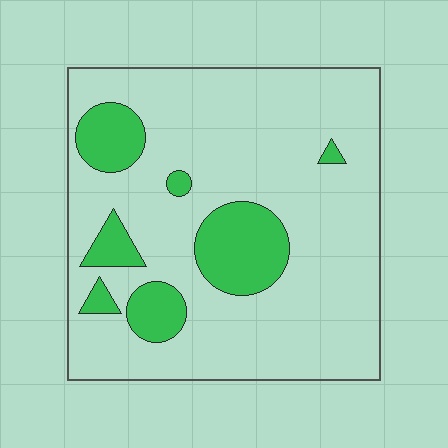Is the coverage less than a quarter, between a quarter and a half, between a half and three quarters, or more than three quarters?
Less than a quarter.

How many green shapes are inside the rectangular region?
7.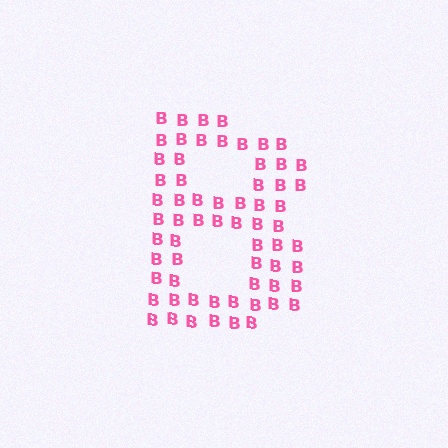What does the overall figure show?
The overall figure shows the letter B.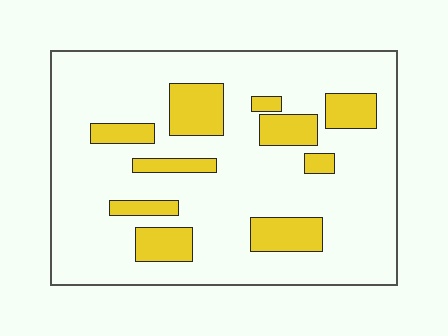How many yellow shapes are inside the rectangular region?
10.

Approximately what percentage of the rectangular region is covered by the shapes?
Approximately 20%.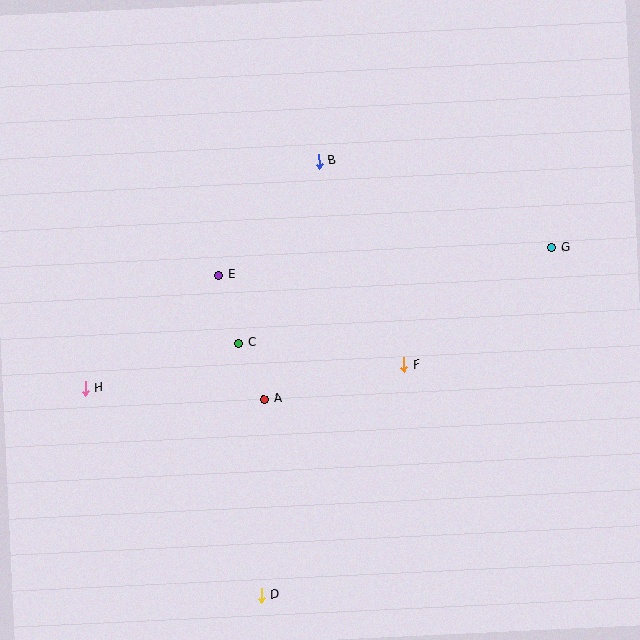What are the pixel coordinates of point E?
Point E is at (218, 275).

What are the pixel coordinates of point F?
Point F is at (404, 365).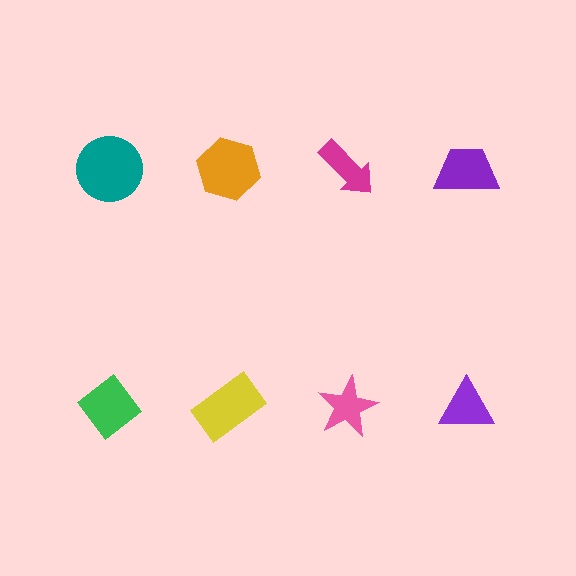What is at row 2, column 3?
A pink star.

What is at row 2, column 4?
A purple triangle.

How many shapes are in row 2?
4 shapes.